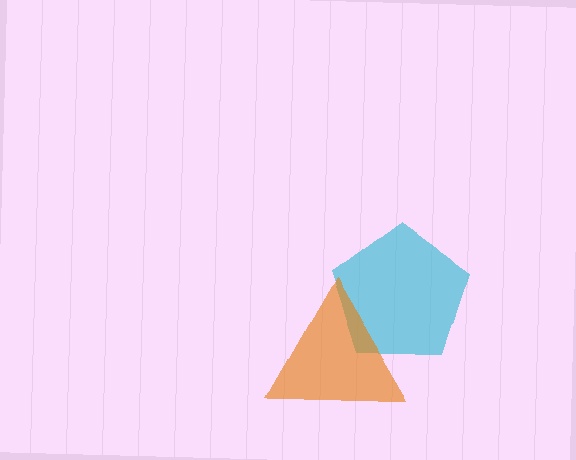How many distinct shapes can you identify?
There are 2 distinct shapes: a cyan pentagon, an orange triangle.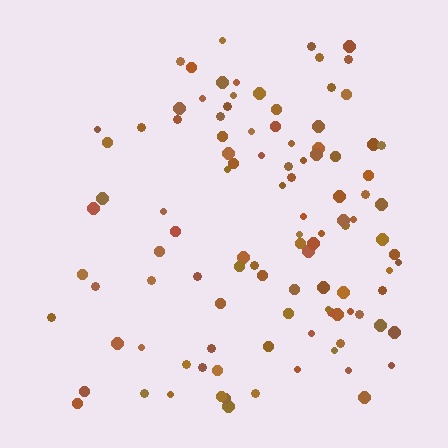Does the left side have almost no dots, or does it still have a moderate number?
Still a moderate number, just noticeably fewer than the right.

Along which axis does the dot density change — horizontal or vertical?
Horizontal.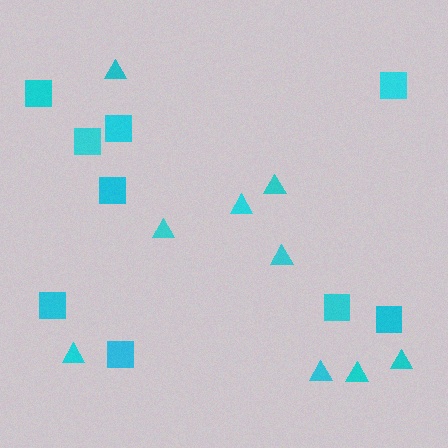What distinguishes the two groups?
There are 2 groups: one group of triangles (9) and one group of squares (9).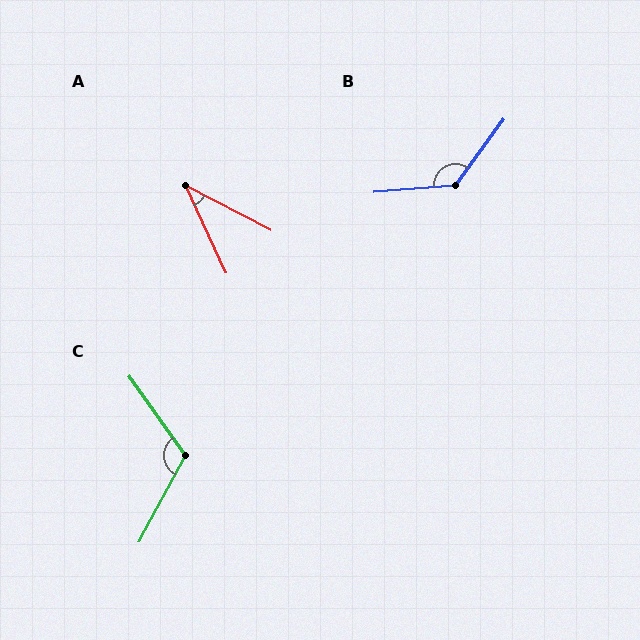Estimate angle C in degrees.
Approximately 116 degrees.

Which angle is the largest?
B, at approximately 131 degrees.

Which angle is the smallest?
A, at approximately 38 degrees.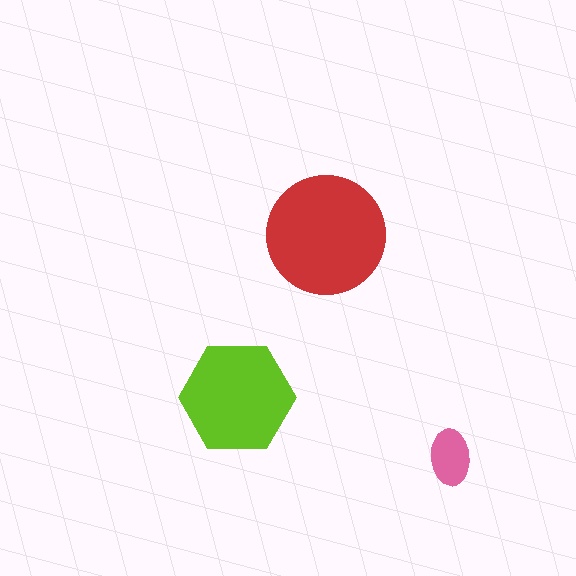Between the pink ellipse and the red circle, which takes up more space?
The red circle.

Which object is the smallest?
The pink ellipse.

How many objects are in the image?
There are 3 objects in the image.